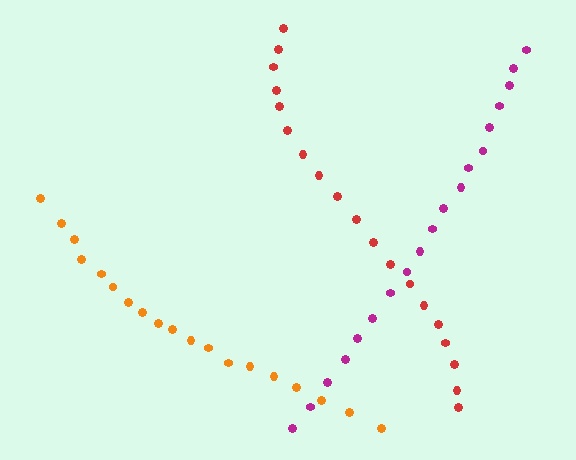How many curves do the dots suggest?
There are 3 distinct paths.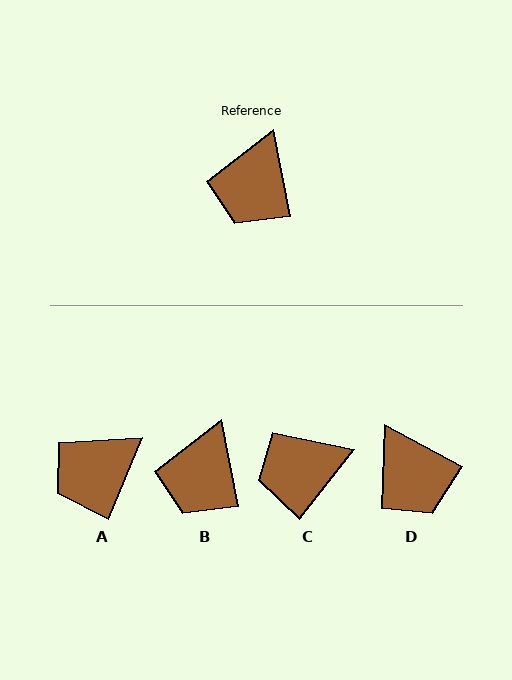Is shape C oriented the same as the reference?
No, it is off by about 50 degrees.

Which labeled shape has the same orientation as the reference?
B.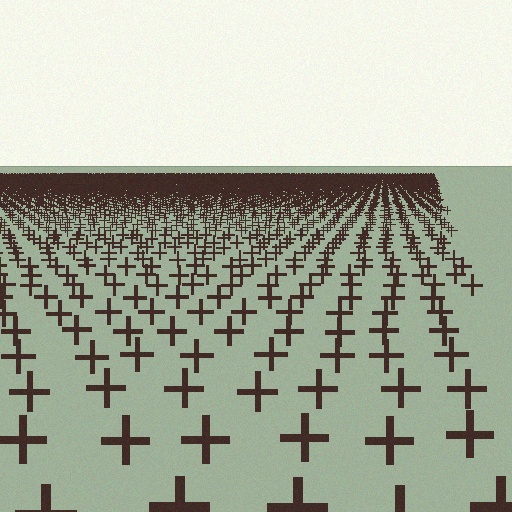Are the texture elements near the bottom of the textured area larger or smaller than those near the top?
Larger. Near the bottom, elements are closer to the viewer and appear at a bigger on-screen size.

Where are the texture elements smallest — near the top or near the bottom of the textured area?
Near the top.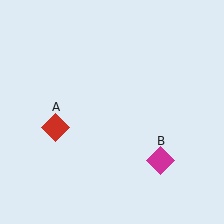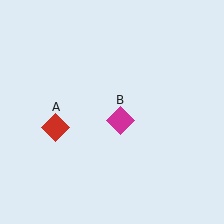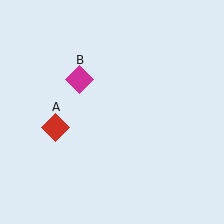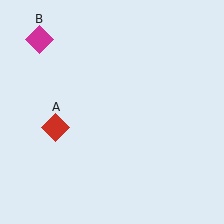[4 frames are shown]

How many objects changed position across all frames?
1 object changed position: magenta diamond (object B).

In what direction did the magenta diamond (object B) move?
The magenta diamond (object B) moved up and to the left.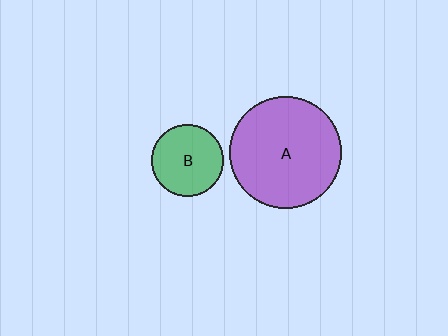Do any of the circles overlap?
No, none of the circles overlap.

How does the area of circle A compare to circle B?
Approximately 2.4 times.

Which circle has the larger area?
Circle A (purple).